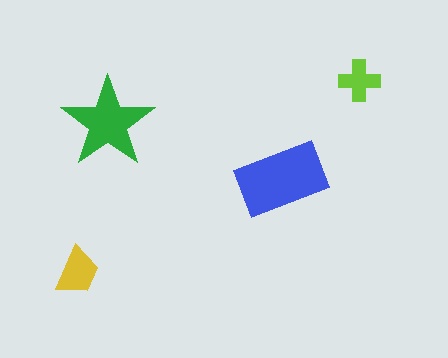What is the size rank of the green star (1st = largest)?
2nd.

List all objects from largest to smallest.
The blue rectangle, the green star, the yellow trapezoid, the lime cross.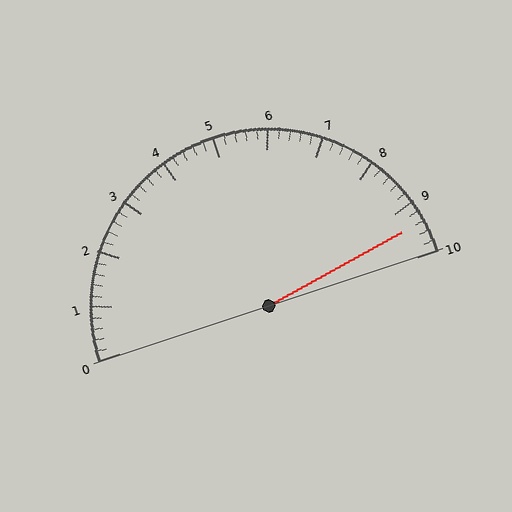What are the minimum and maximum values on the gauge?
The gauge ranges from 0 to 10.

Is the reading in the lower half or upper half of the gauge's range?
The reading is in the upper half of the range (0 to 10).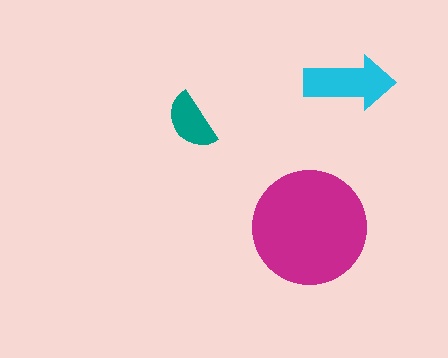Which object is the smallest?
The teal semicircle.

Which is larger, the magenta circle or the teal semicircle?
The magenta circle.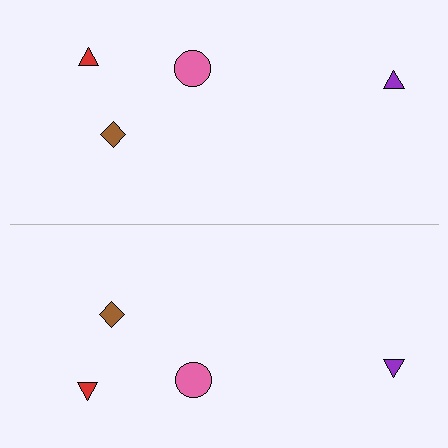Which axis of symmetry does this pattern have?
The pattern has a horizontal axis of symmetry running through the center of the image.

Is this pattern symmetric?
Yes, this pattern has bilateral (reflection) symmetry.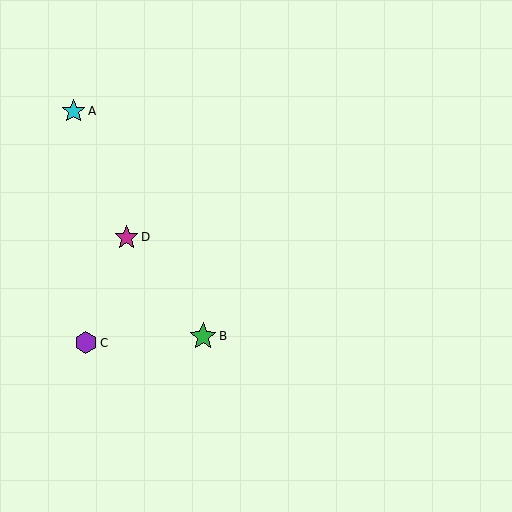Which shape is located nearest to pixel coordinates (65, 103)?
The cyan star (labeled A) at (74, 111) is nearest to that location.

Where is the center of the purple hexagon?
The center of the purple hexagon is at (86, 343).